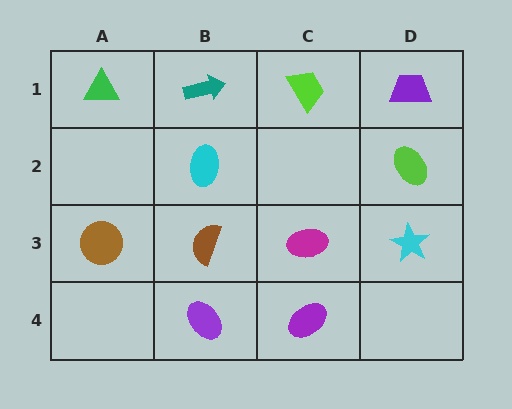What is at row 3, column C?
A magenta ellipse.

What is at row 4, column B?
A purple ellipse.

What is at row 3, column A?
A brown circle.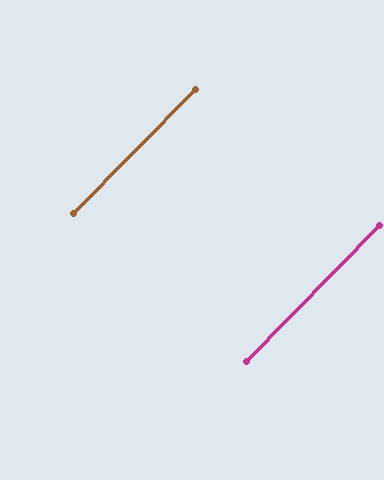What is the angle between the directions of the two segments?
Approximately 0 degrees.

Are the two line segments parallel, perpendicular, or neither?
Parallel — their directions differ by only 0.4°.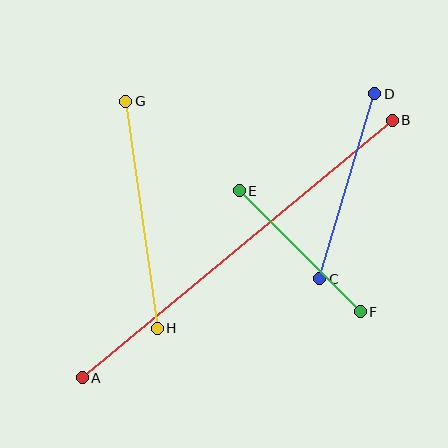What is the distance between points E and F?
The distance is approximately 171 pixels.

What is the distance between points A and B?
The distance is approximately 403 pixels.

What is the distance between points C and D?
The distance is approximately 193 pixels.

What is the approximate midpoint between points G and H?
The midpoint is at approximately (141, 215) pixels.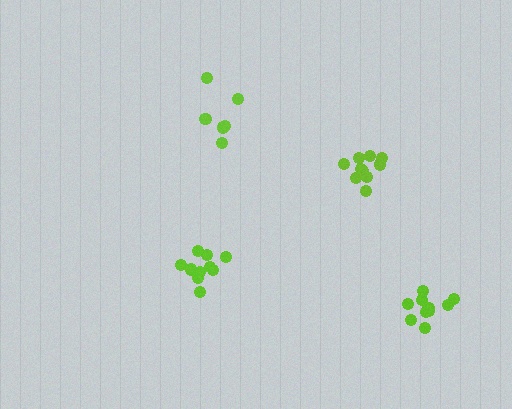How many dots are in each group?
Group 1: 10 dots, Group 2: 10 dots, Group 3: 10 dots, Group 4: 6 dots (36 total).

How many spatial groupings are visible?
There are 4 spatial groupings.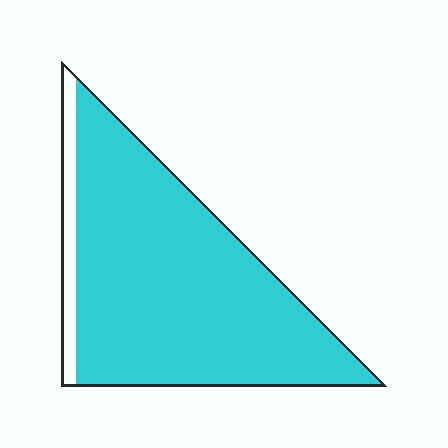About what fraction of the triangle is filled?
About nine tenths (9/10).